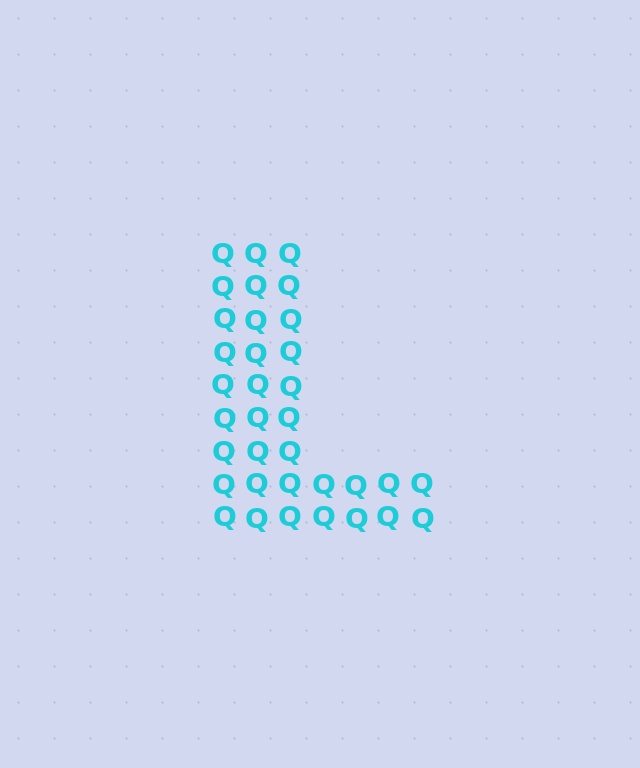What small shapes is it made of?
It is made of small letter Q's.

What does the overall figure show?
The overall figure shows the letter L.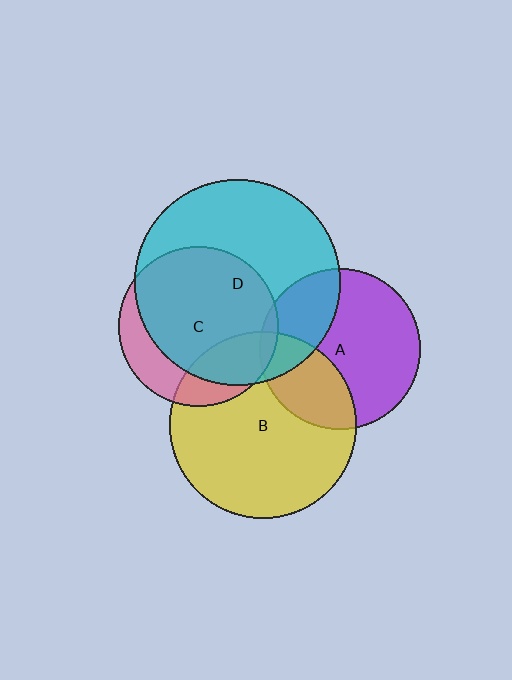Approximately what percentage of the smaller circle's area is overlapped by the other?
Approximately 15%.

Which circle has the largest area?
Circle D (cyan).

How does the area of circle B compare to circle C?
Approximately 1.4 times.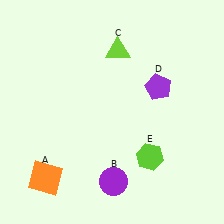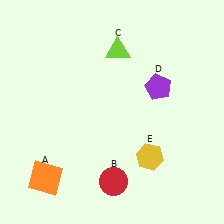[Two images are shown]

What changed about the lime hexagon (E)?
In Image 1, E is lime. In Image 2, it changed to yellow.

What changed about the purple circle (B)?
In Image 1, B is purple. In Image 2, it changed to red.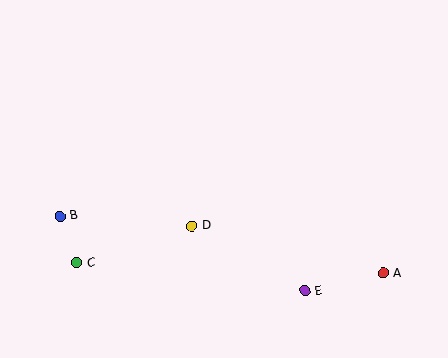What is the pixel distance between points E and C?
The distance between E and C is 230 pixels.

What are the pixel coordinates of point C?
Point C is at (76, 263).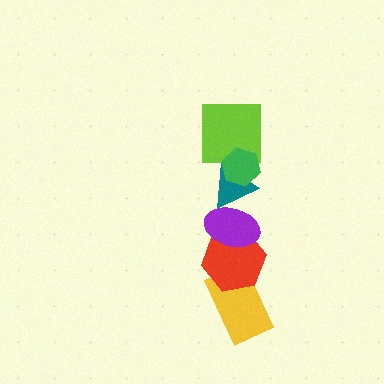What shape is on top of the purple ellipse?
The teal triangle is on top of the purple ellipse.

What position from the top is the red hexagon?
The red hexagon is 5th from the top.